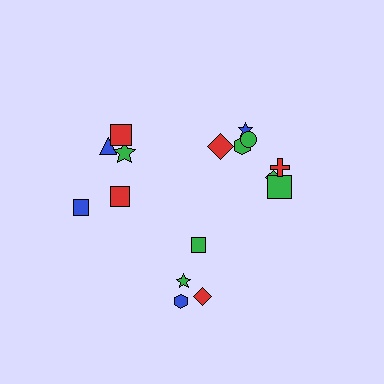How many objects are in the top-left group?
There are 5 objects.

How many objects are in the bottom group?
There are 4 objects.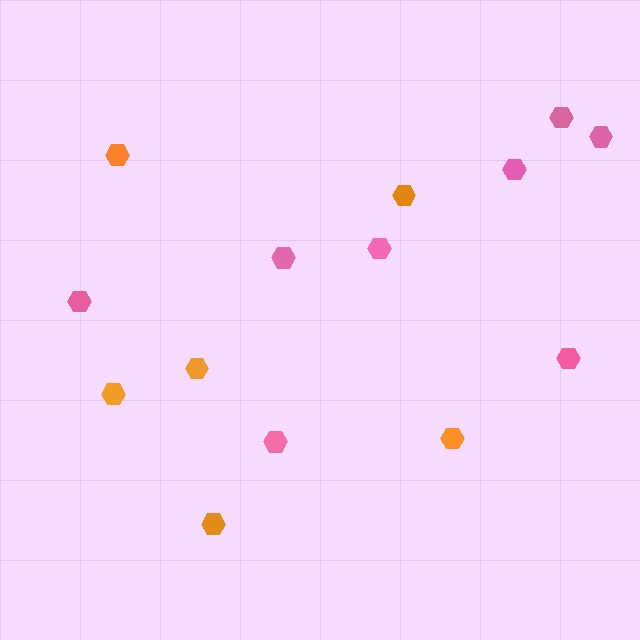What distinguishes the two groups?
There are 2 groups: one group of pink hexagons (8) and one group of orange hexagons (6).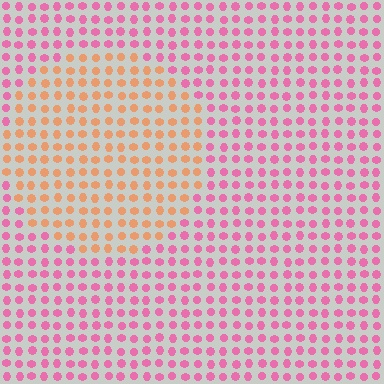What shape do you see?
I see a circle.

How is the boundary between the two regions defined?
The boundary is defined purely by a slight shift in hue (about 53 degrees). Spacing, size, and orientation are identical on both sides.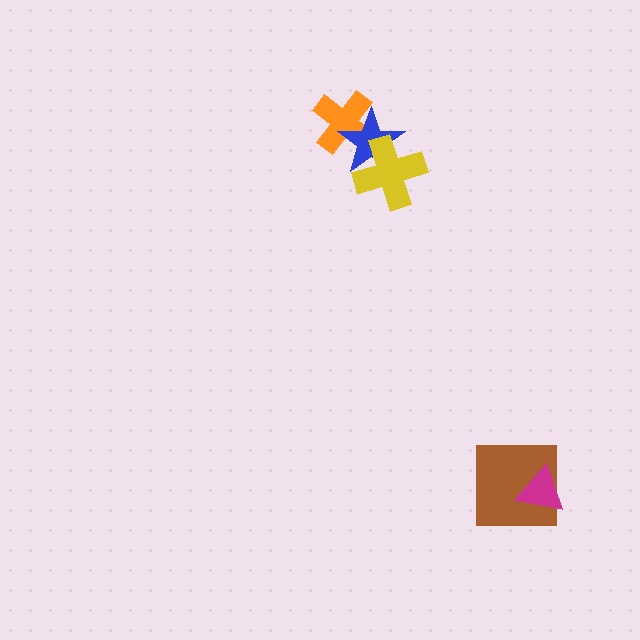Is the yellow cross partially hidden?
No, no other shape covers it.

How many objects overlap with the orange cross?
1 object overlaps with the orange cross.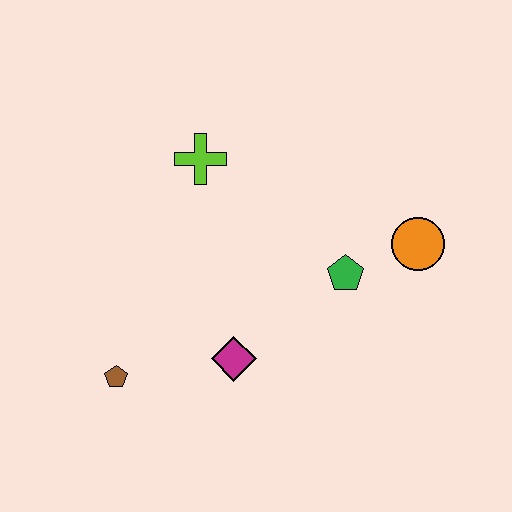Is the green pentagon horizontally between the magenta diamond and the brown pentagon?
No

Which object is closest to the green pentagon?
The orange circle is closest to the green pentagon.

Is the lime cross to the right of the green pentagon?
No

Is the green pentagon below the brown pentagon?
No